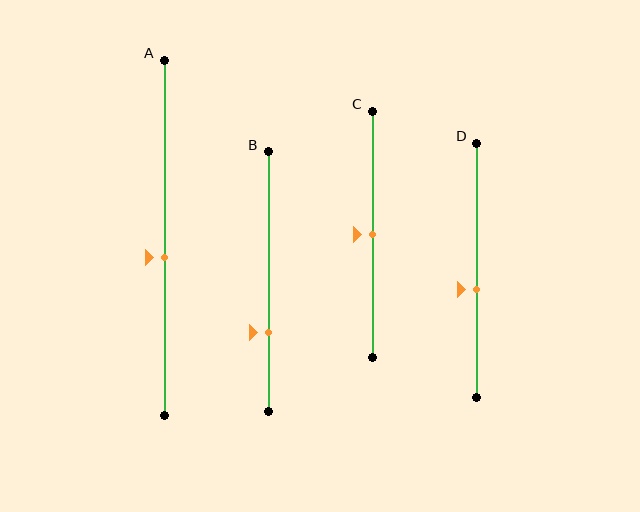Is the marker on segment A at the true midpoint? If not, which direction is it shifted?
No, the marker on segment A is shifted downward by about 5% of the segment length.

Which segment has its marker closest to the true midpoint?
Segment C has its marker closest to the true midpoint.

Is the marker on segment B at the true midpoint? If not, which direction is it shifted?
No, the marker on segment B is shifted downward by about 19% of the segment length.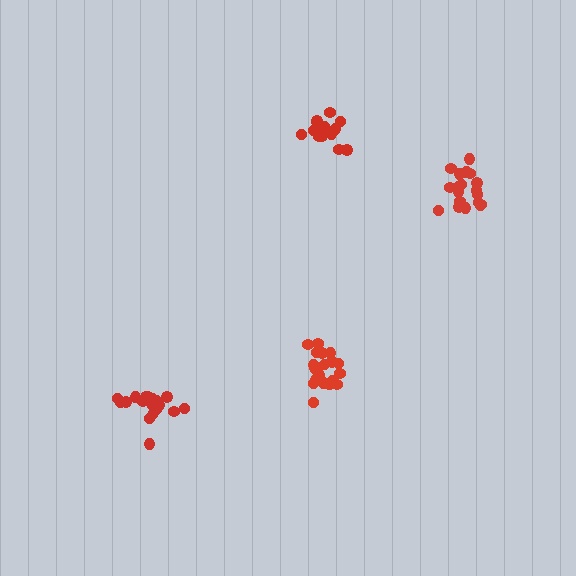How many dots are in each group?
Group 1: 19 dots, Group 2: 15 dots, Group 3: 19 dots, Group 4: 20 dots (73 total).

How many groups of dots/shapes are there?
There are 4 groups.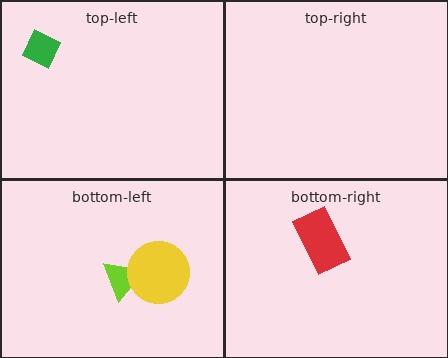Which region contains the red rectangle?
The bottom-right region.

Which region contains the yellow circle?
The bottom-left region.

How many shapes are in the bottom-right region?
1.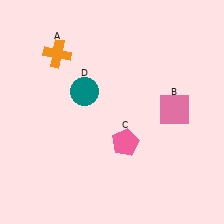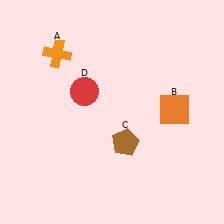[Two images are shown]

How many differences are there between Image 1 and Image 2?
There are 3 differences between the two images.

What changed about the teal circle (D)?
In Image 1, D is teal. In Image 2, it changed to red.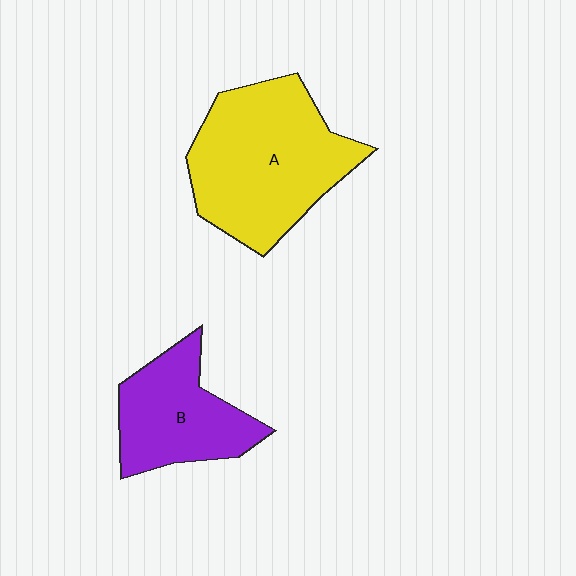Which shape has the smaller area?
Shape B (purple).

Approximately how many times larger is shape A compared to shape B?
Approximately 1.6 times.